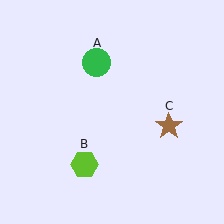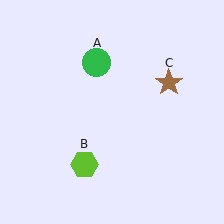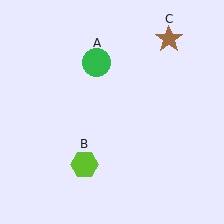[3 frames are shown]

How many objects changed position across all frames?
1 object changed position: brown star (object C).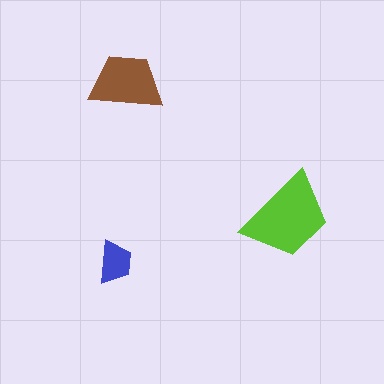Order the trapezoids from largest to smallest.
the lime one, the brown one, the blue one.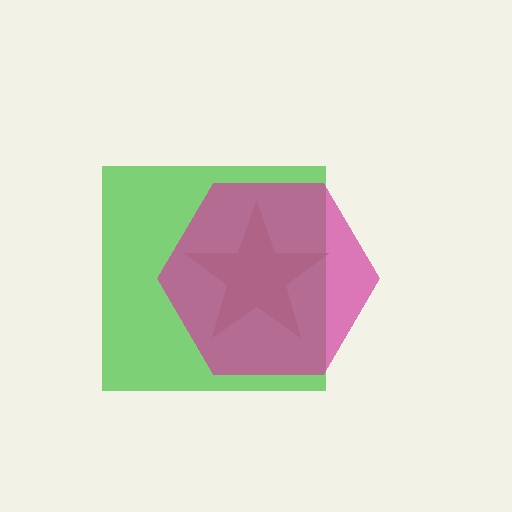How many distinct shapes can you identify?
There are 3 distinct shapes: a brown star, a green square, a magenta hexagon.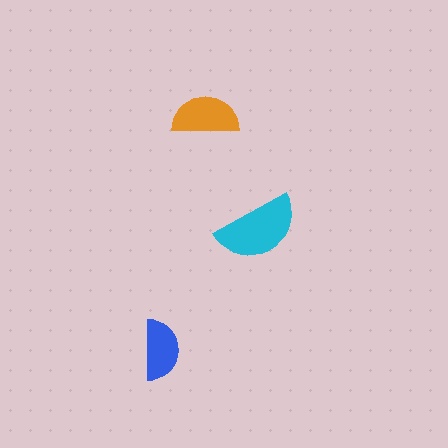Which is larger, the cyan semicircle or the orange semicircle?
The cyan one.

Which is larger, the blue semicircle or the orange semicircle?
The orange one.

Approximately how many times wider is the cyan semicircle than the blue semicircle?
About 1.5 times wider.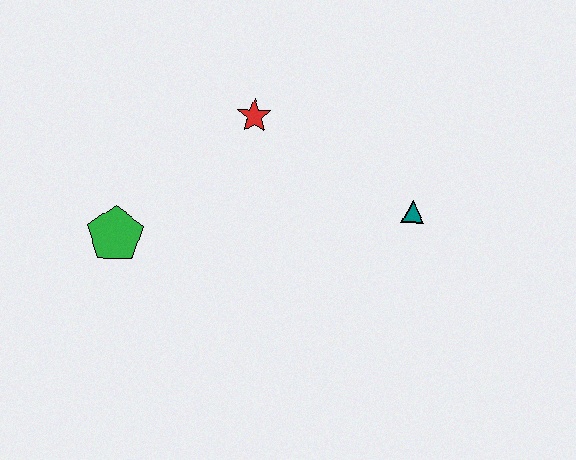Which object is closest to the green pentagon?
The red star is closest to the green pentagon.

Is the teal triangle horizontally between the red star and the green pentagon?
No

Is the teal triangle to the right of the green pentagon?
Yes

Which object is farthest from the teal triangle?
The green pentagon is farthest from the teal triangle.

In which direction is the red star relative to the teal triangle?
The red star is to the left of the teal triangle.